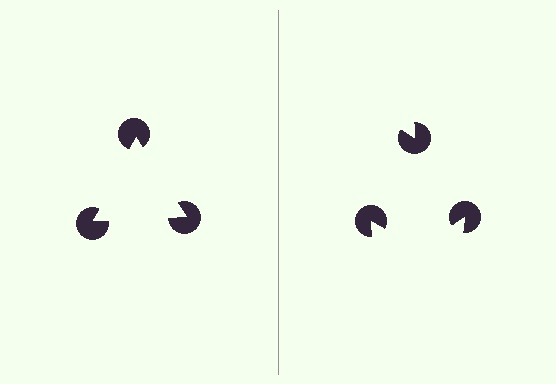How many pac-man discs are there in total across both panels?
6 — 3 on each side.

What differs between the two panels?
The pac-man discs are positioned identically on both sides; only the wedge orientations differ. On the left they align to a triangle; on the right they are misaligned.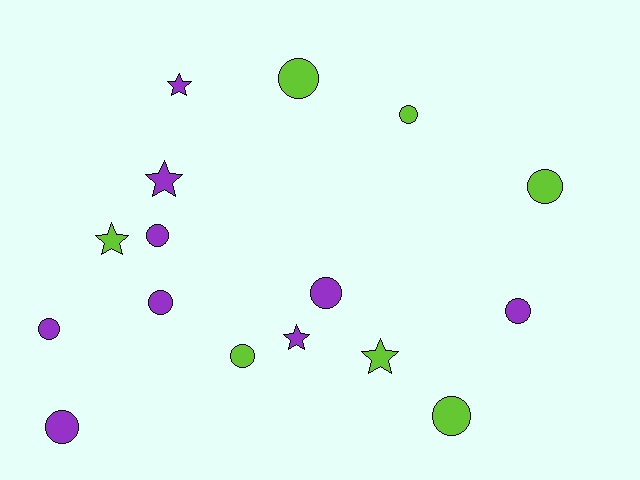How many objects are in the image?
There are 16 objects.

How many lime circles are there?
There are 5 lime circles.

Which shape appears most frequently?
Circle, with 11 objects.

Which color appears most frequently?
Purple, with 9 objects.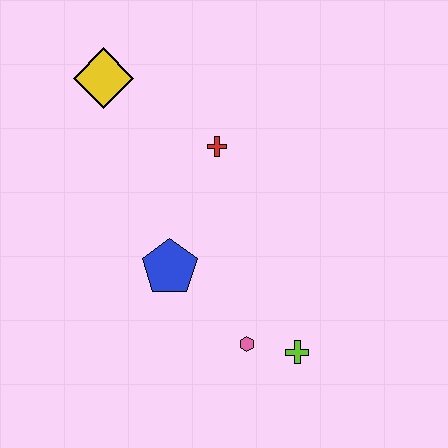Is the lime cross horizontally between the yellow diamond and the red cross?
No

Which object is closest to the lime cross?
The pink hexagon is closest to the lime cross.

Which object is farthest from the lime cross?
The yellow diamond is farthest from the lime cross.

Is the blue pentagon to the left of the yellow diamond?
No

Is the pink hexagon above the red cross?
No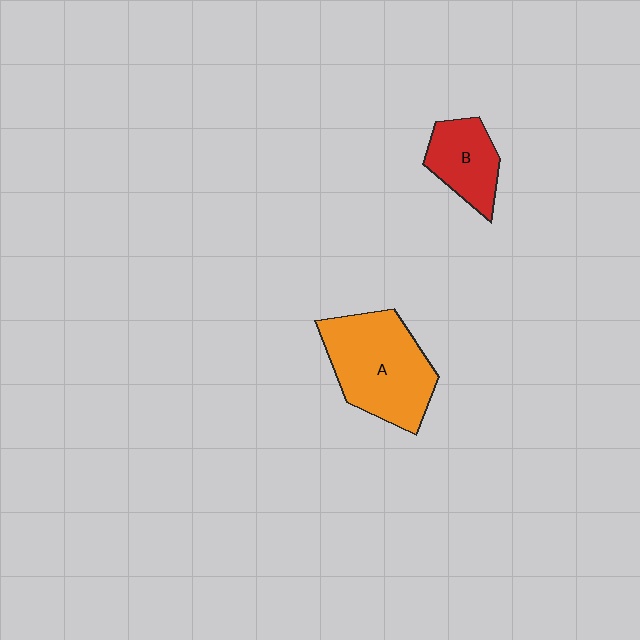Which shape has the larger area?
Shape A (orange).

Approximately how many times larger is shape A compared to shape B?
Approximately 1.9 times.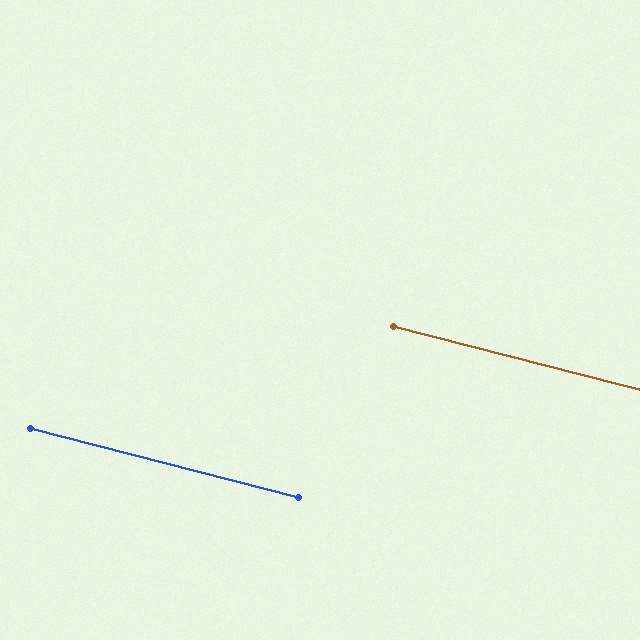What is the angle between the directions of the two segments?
Approximately 0 degrees.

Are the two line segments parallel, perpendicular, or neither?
Parallel — their directions differ by only 0.0°.